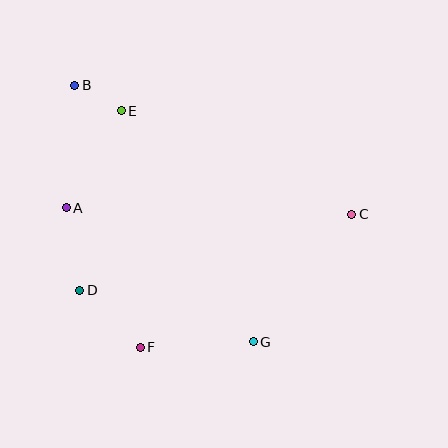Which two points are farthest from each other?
Points B and G are farthest from each other.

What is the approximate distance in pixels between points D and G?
The distance between D and G is approximately 181 pixels.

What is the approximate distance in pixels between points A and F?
The distance between A and F is approximately 158 pixels.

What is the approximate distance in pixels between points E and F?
The distance between E and F is approximately 237 pixels.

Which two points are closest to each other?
Points B and E are closest to each other.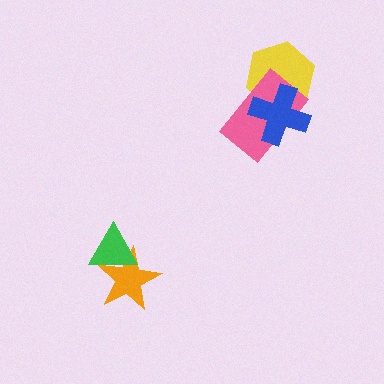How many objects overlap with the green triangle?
1 object overlaps with the green triangle.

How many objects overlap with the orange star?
1 object overlaps with the orange star.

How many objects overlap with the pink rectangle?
2 objects overlap with the pink rectangle.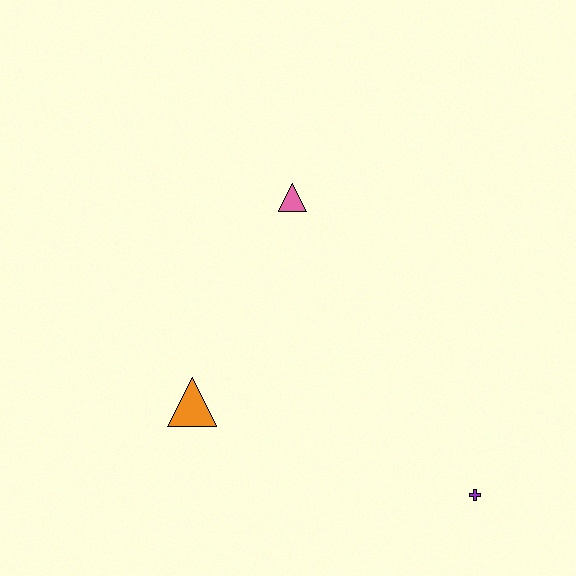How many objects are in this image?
There are 3 objects.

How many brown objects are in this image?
There are no brown objects.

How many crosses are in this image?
There is 1 cross.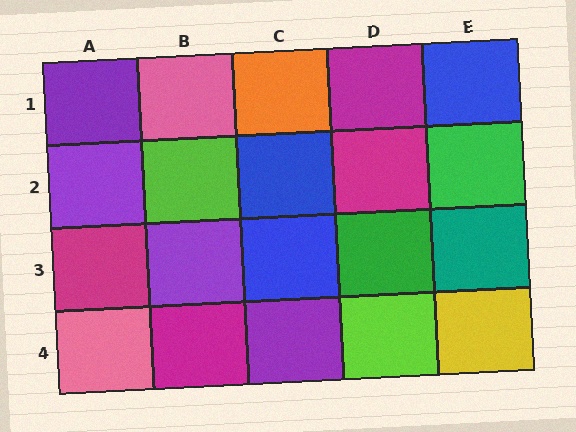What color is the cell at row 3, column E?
Teal.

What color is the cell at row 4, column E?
Yellow.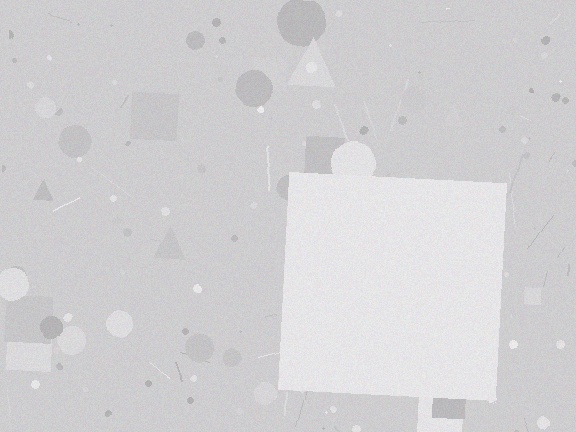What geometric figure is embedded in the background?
A square is embedded in the background.